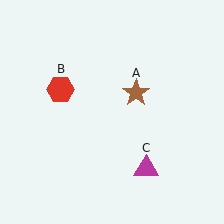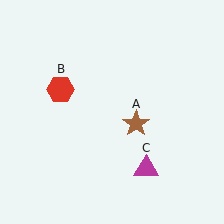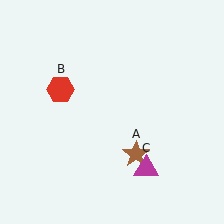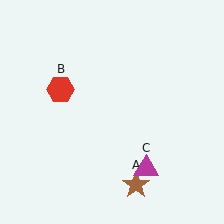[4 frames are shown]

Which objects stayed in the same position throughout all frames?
Red hexagon (object B) and magenta triangle (object C) remained stationary.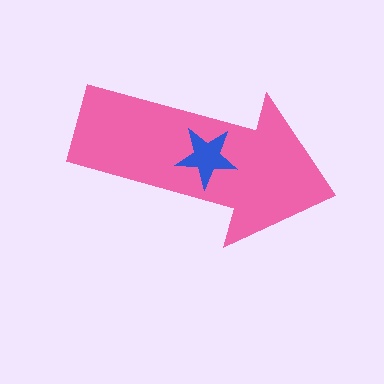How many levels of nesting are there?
2.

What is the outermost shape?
The pink arrow.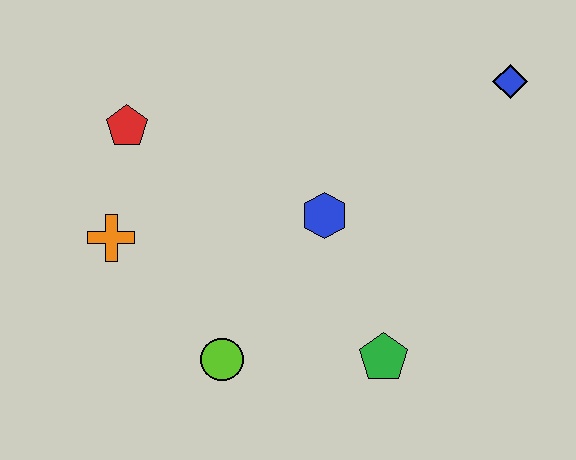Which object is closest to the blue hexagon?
The green pentagon is closest to the blue hexagon.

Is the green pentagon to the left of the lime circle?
No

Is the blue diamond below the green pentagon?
No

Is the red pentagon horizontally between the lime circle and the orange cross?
Yes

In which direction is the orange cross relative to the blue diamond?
The orange cross is to the left of the blue diamond.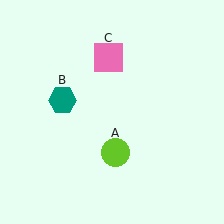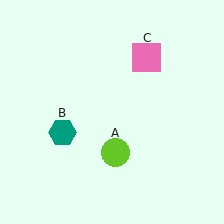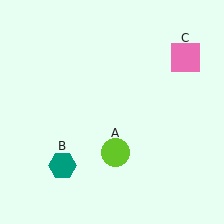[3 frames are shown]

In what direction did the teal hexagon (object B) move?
The teal hexagon (object B) moved down.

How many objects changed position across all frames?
2 objects changed position: teal hexagon (object B), pink square (object C).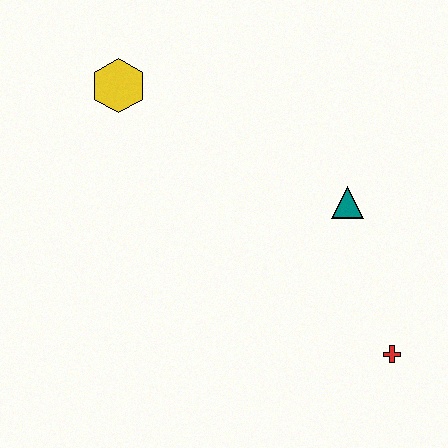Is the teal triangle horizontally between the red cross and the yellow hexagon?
Yes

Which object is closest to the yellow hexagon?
The teal triangle is closest to the yellow hexagon.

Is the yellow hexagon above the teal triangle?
Yes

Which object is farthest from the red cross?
The yellow hexagon is farthest from the red cross.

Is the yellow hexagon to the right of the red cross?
No